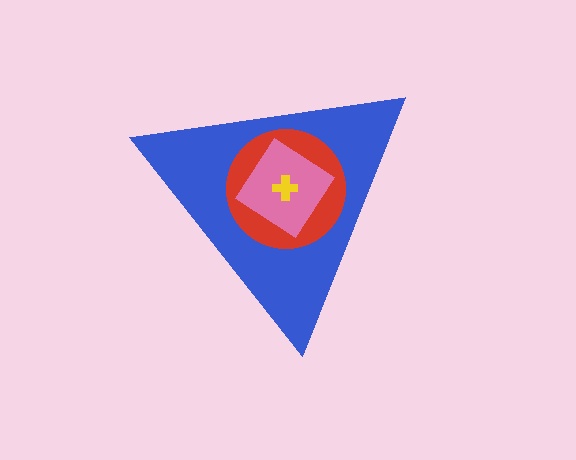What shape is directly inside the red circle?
The pink diamond.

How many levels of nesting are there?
4.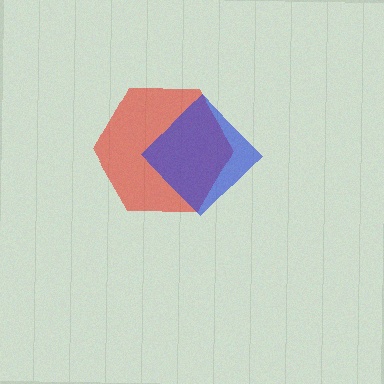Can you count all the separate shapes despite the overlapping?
Yes, there are 2 separate shapes.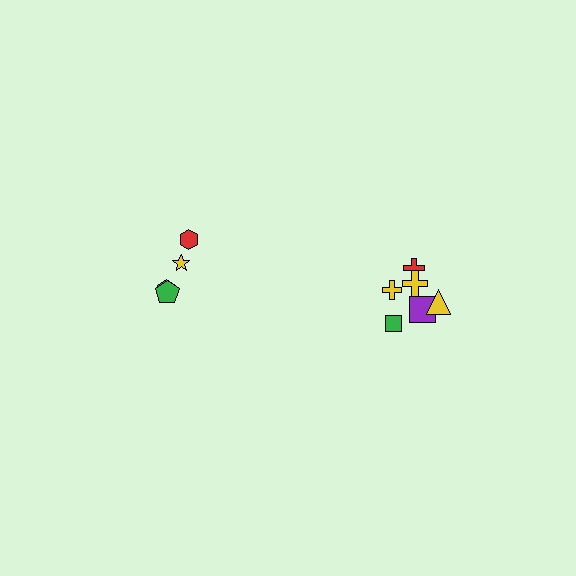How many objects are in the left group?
There are 4 objects.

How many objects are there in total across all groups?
There are 10 objects.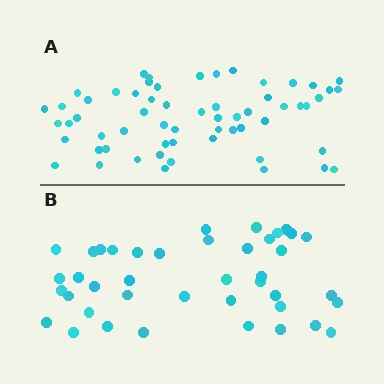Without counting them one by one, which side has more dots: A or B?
Region A (the top region) has more dots.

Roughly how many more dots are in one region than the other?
Region A has approximately 20 more dots than region B.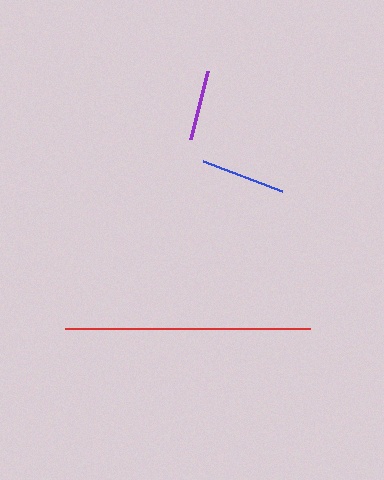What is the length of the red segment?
The red segment is approximately 245 pixels long.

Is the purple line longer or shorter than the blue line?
The blue line is longer than the purple line.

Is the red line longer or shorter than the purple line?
The red line is longer than the purple line.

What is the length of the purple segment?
The purple segment is approximately 70 pixels long.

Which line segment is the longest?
The red line is the longest at approximately 245 pixels.